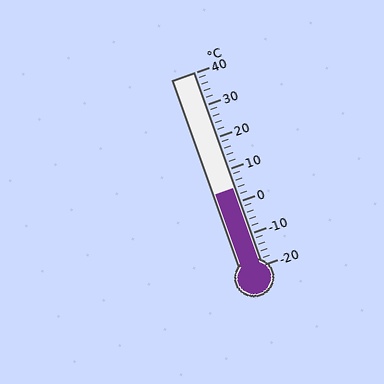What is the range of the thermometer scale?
The thermometer scale ranges from -20°C to 40°C.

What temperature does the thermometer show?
The thermometer shows approximately 4°C.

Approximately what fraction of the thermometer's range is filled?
The thermometer is filled to approximately 40% of its range.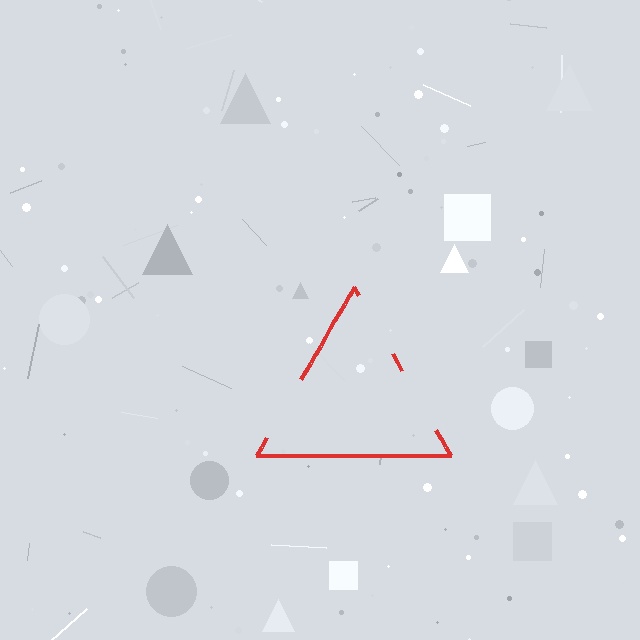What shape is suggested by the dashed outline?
The dashed outline suggests a triangle.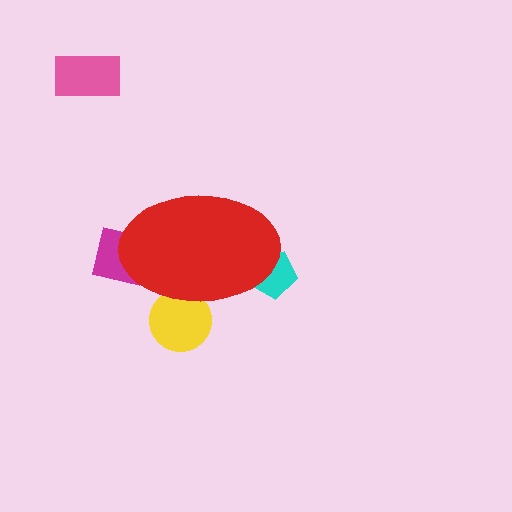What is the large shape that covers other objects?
A red ellipse.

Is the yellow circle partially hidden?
Yes, the yellow circle is partially hidden behind the red ellipse.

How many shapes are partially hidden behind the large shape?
3 shapes are partially hidden.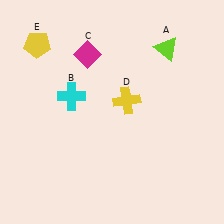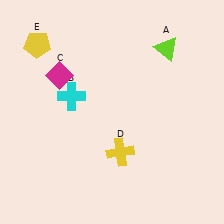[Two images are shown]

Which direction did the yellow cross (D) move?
The yellow cross (D) moved down.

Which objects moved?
The objects that moved are: the magenta diamond (C), the yellow cross (D).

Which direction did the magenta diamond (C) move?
The magenta diamond (C) moved left.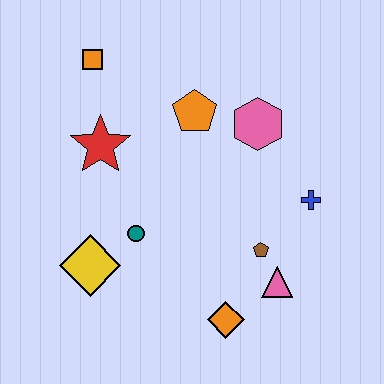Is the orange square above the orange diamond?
Yes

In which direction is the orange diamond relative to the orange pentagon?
The orange diamond is below the orange pentagon.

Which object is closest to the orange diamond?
The pink triangle is closest to the orange diamond.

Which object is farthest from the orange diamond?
The orange square is farthest from the orange diamond.